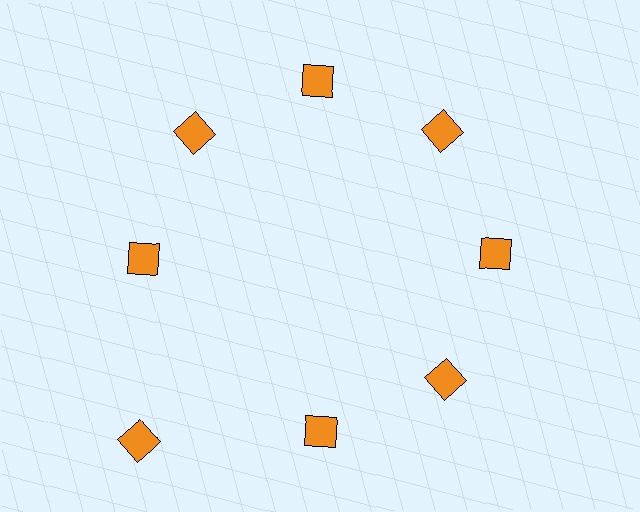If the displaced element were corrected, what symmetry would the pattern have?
It would have 8-fold rotational symmetry — the pattern would map onto itself every 45 degrees.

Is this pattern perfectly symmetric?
No. The 8 orange diamonds are arranged in a ring, but one element near the 8 o'clock position is pushed outward from the center, breaking the 8-fold rotational symmetry.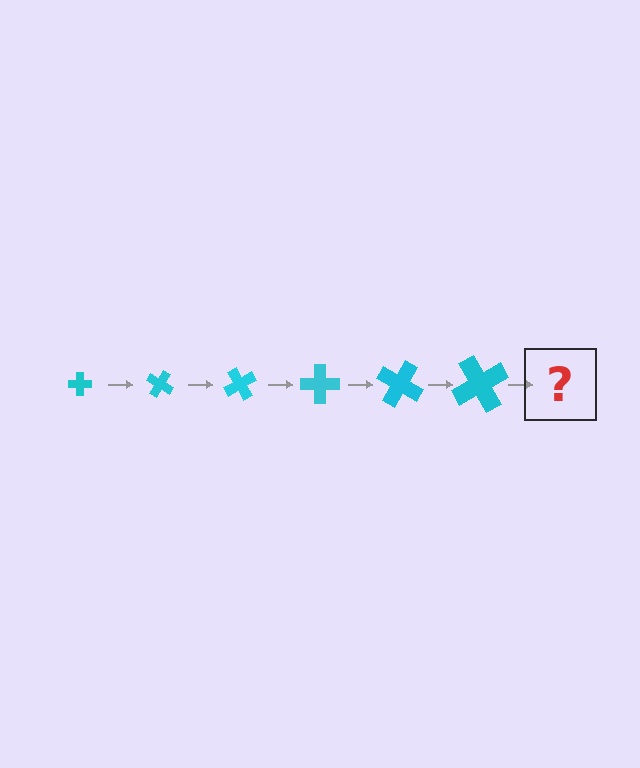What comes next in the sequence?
The next element should be a cross, larger than the previous one and rotated 180 degrees from the start.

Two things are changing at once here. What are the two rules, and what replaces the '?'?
The two rules are that the cross grows larger each step and it rotates 30 degrees each step. The '?' should be a cross, larger than the previous one and rotated 180 degrees from the start.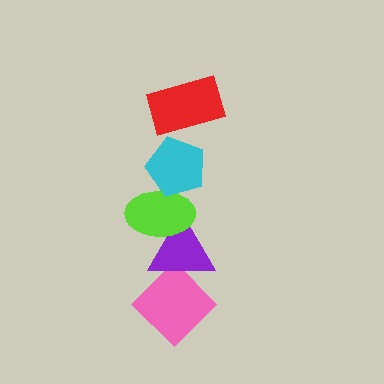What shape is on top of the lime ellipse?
The cyan pentagon is on top of the lime ellipse.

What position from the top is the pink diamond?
The pink diamond is 5th from the top.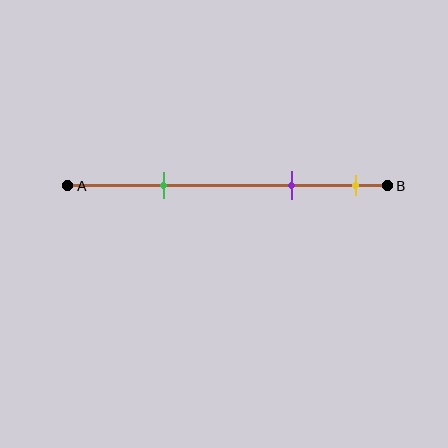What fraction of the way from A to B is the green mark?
The green mark is approximately 30% (0.3) of the way from A to B.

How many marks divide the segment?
There are 3 marks dividing the segment.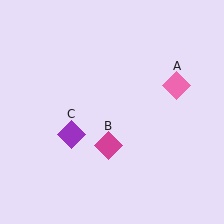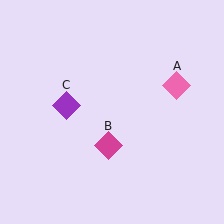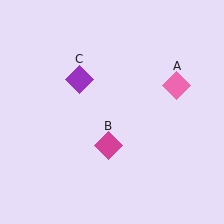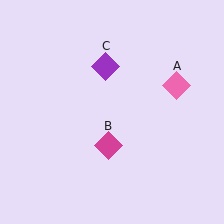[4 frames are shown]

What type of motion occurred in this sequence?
The purple diamond (object C) rotated clockwise around the center of the scene.